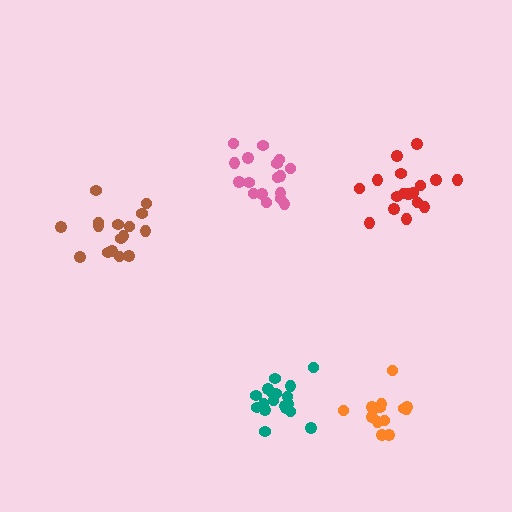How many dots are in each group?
Group 1: 17 dots, Group 2: 18 dots, Group 3: 16 dots, Group 4: 17 dots, Group 5: 14 dots (82 total).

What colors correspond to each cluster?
The clusters are colored: red, teal, brown, pink, orange.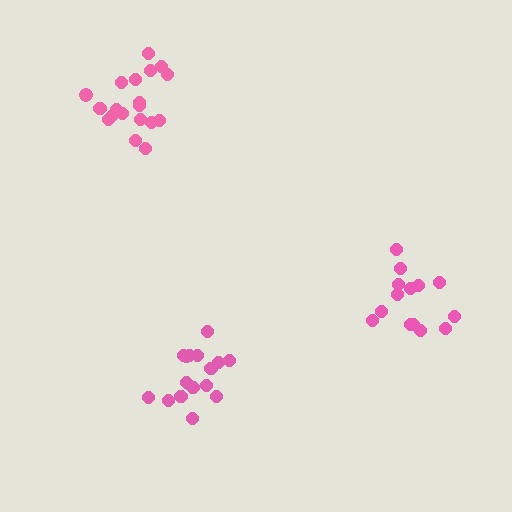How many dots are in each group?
Group 1: 14 dots, Group 2: 19 dots, Group 3: 16 dots (49 total).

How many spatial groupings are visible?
There are 3 spatial groupings.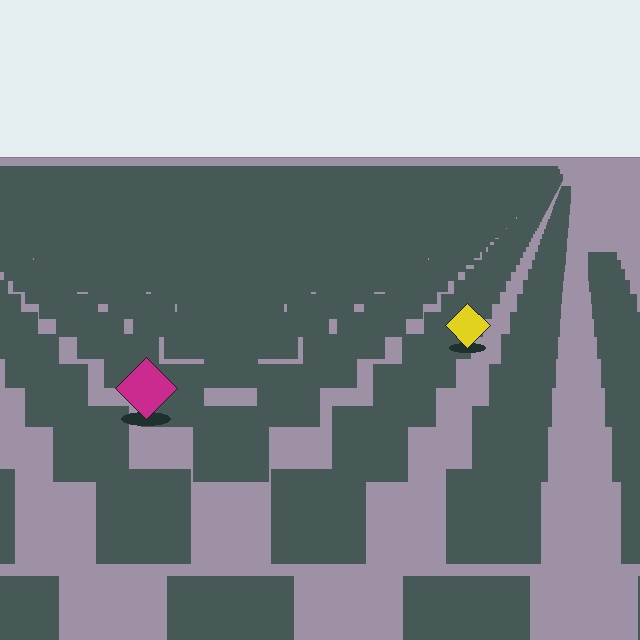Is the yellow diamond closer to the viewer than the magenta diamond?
No. The magenta diamond is closer — you can tell from the texture gradient: the ground texture is coarser near it.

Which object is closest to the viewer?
The magenta diamond is closest. The texture marks near it are larger and more spread out.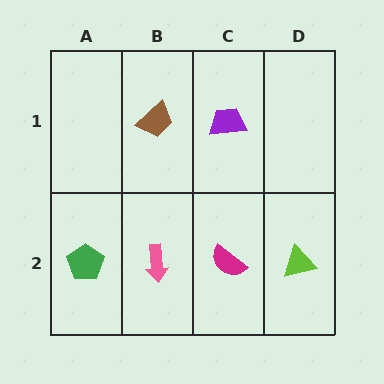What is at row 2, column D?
A lime triangle.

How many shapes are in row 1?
2 shapes.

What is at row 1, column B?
A brown trapezoid.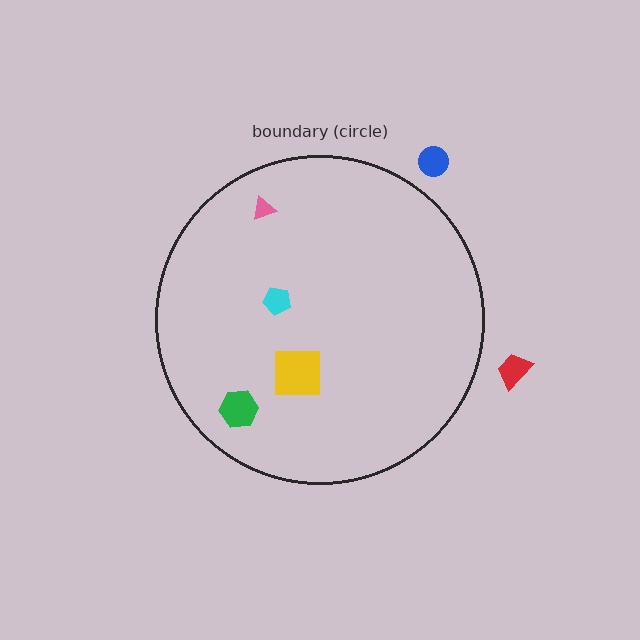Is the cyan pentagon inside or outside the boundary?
Inside.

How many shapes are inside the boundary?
4 inside, 2 outside.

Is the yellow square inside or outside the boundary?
Inside.